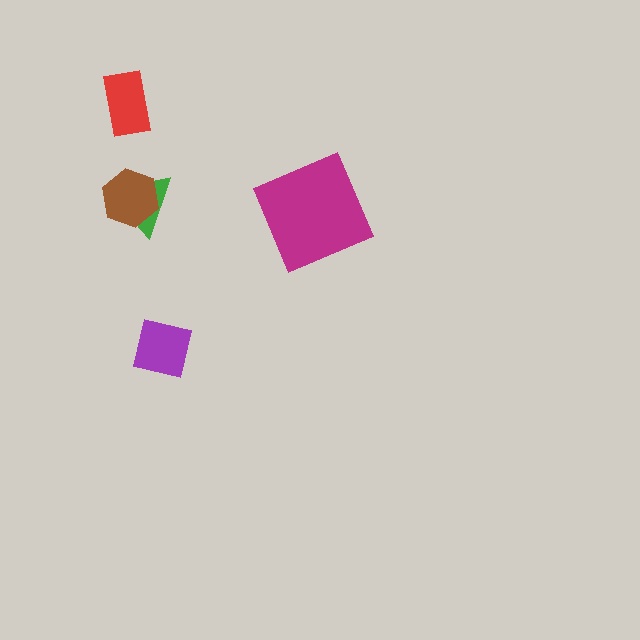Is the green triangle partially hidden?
Yes, it is partially covered by another shape.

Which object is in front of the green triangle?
The brown hexagon is in front of the green triangle.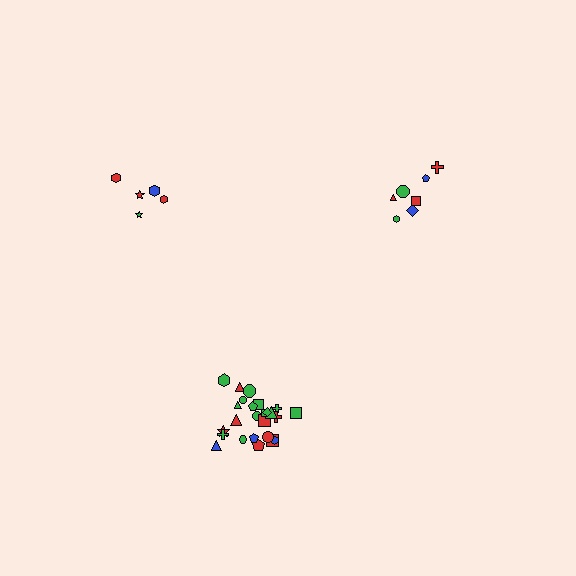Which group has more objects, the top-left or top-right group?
The top-right group.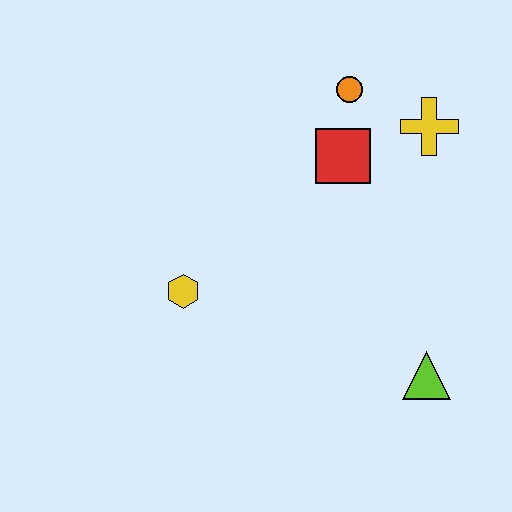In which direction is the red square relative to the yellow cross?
The red square is to the left of the yellow cross.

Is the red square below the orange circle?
Yes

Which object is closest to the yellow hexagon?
The red square is closest to the yellow hexagon.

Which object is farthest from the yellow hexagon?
The yellow cross is farthest from the yellow hexagon.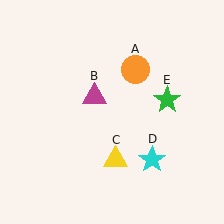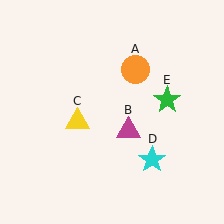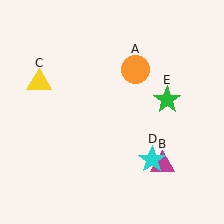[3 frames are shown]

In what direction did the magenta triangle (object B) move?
The magenta triangle (object B) moved down and to the right.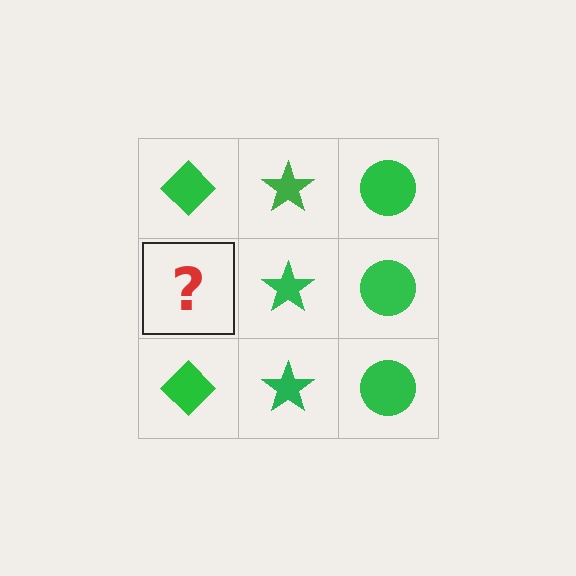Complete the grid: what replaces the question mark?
The question mark should be replaced with a green diamond.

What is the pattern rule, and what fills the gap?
The rule is that each column has a consistent shape. The gap should be filled with a green diamond.